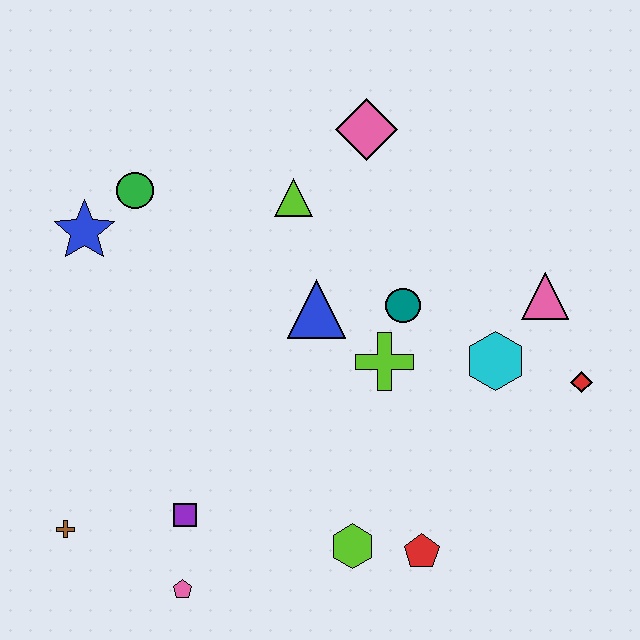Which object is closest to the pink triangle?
The cyan hexagon is closest to the pink triangle.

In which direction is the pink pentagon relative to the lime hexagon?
The pink pentagon is to the left of the lime hexagon.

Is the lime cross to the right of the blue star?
Yes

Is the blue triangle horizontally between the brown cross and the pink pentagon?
No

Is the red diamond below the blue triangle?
Yes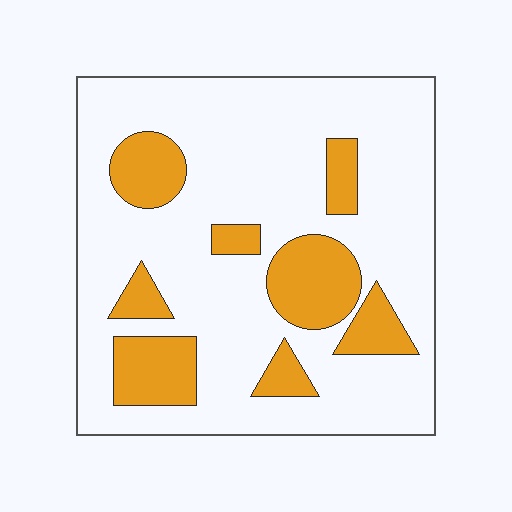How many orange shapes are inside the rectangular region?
8.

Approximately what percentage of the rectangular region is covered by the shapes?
Approximately 25%.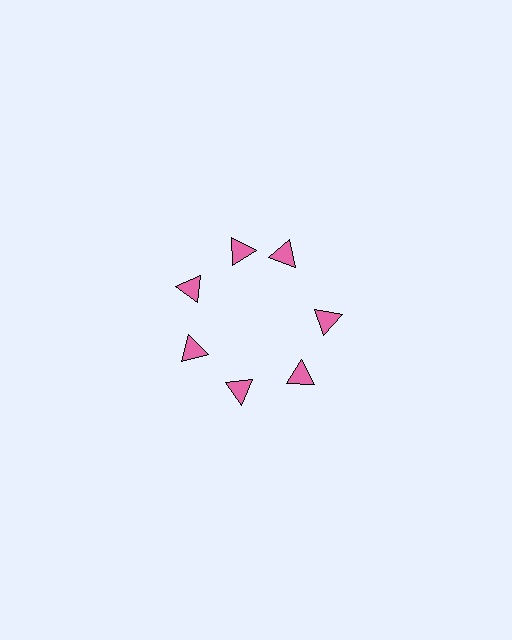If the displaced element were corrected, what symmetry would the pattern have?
It would have 7-fold rotational symmetry — the pattern would map onto itself every 51 degrees.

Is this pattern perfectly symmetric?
No. The 7 pink triangles are arranged in a ring, but one element near the 1 o'clock position is rotated out of alignment along the ring, breaking the 7-fold rotational symmetry.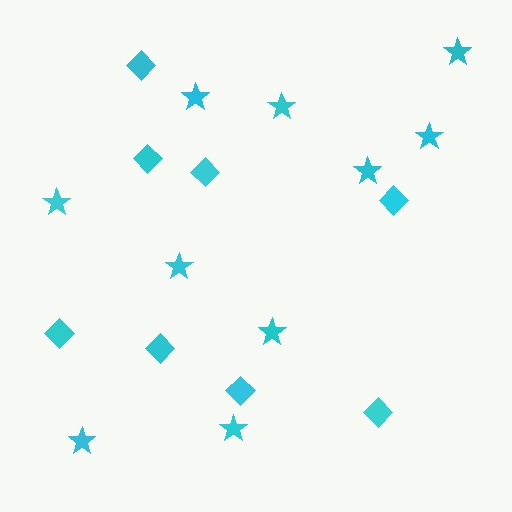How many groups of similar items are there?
There are 2 groups: one group of stars (10) and one group of diamonds (8).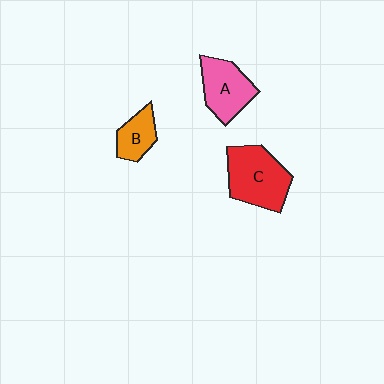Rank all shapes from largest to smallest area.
From largest to smallest: C (red), A (pink), B (orange).